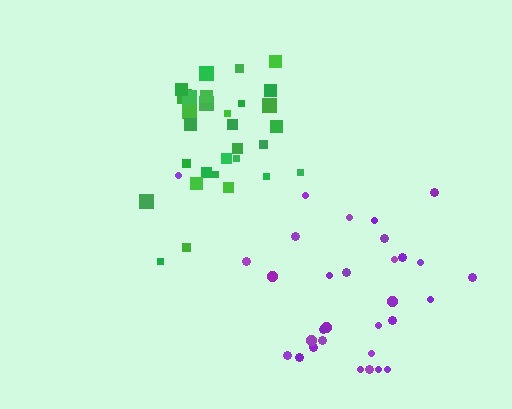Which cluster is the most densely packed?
Green.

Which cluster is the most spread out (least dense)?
Purple.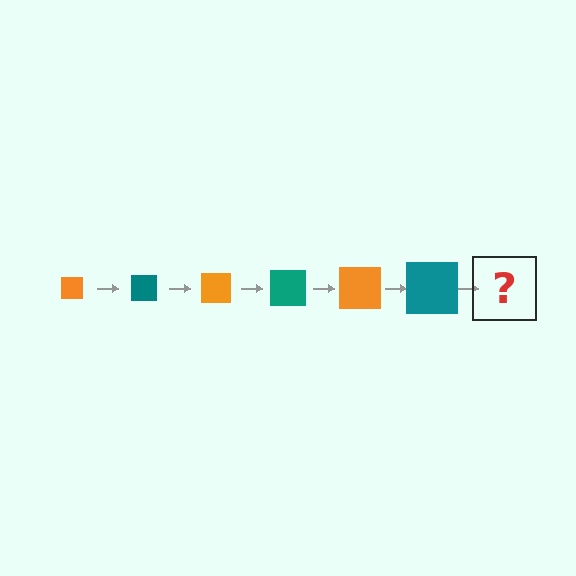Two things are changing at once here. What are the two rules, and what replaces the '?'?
The two rules are that the square grows larger each step and the color cycles through orange and teal. The '?' should be an orange square, larger than the previous one.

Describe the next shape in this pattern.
It should be an orange square, larger than the previous one.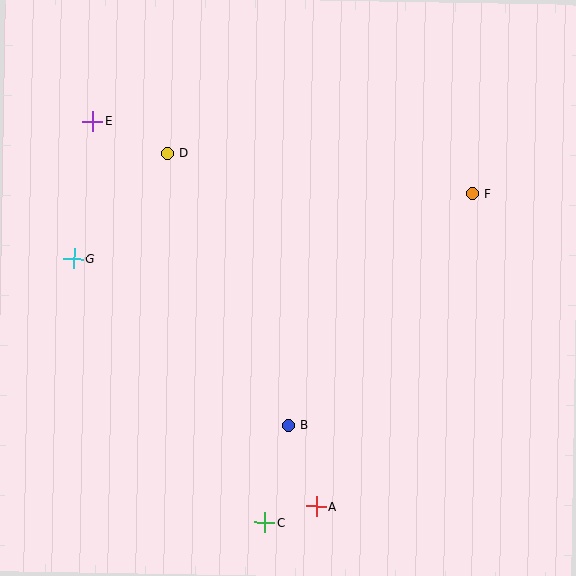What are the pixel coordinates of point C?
Point C is at (265, 523).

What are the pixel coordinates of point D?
Point D is at (167, 153).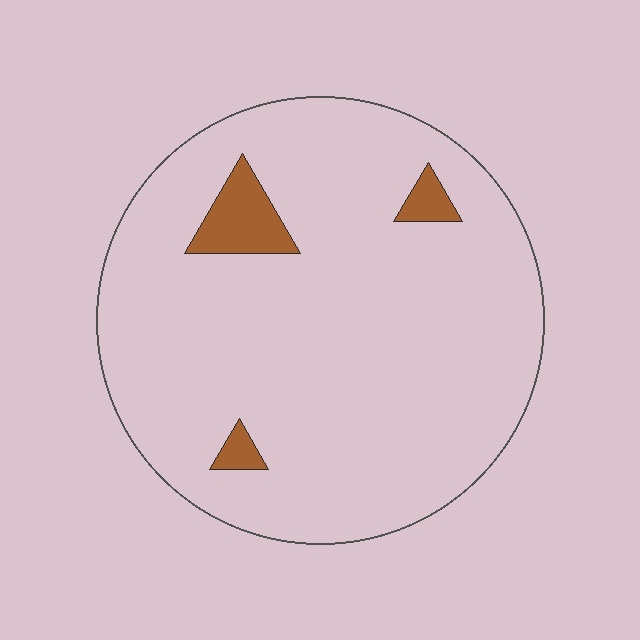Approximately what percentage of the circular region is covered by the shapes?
Approximately 5%.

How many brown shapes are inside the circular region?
3.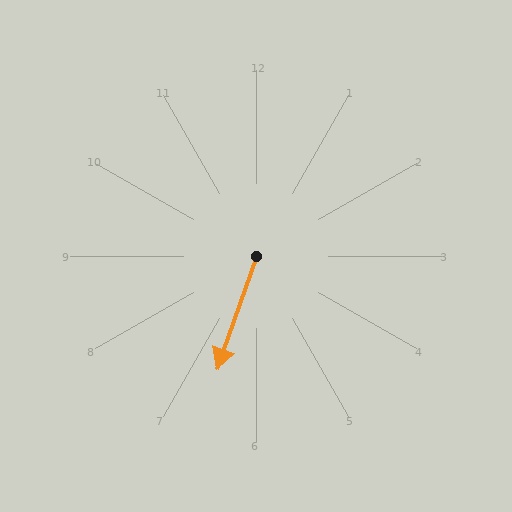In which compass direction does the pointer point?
South.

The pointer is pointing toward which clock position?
Roughly 7 o'clock.